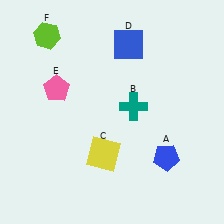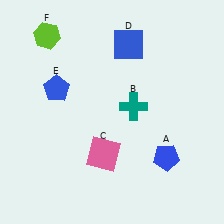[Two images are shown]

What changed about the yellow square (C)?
In Image 1, C is yellow. In Image 2, it changed to pink.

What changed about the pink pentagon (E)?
In Image 1, E is pink. In Image 2, it changed to blue.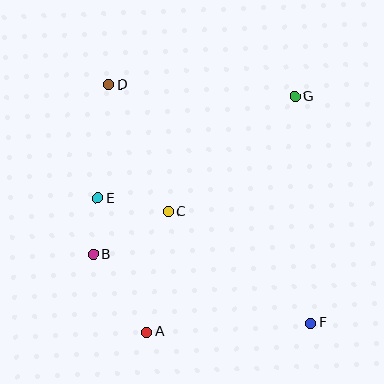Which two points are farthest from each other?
Points D and F are farthest from each other.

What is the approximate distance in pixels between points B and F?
The distance between B and F is approximately 228 pixels.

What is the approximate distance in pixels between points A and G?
The distance between A and G is approximately 278 pixels.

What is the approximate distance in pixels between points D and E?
The distance between D and E is approximately 114 pixels.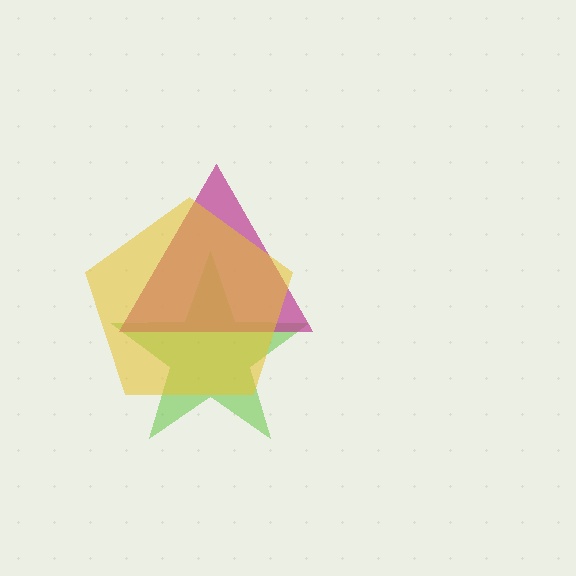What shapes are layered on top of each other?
The layered shapes are: a lime star, a magenta triangle, a yellow pentagon.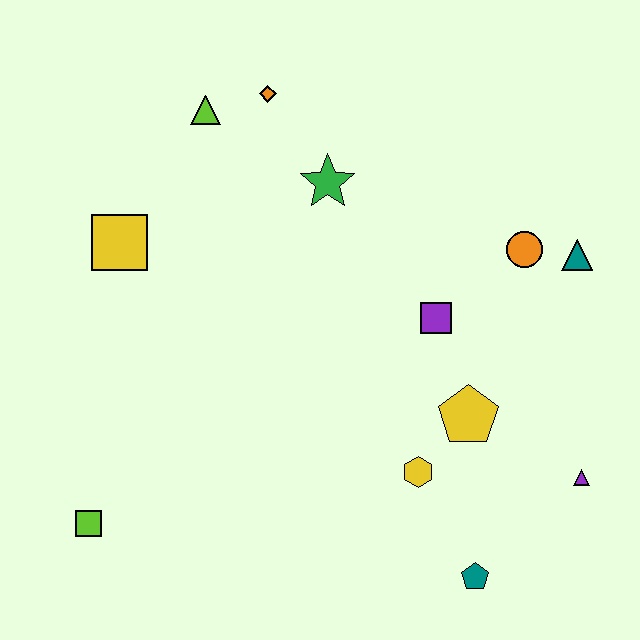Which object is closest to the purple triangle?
The yellow pentagon is closest to the purple triangle.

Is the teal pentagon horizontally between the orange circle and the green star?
Yes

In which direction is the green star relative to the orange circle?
The green star is to the left of the orange circle.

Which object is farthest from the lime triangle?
The teal pentagon is farthest from the lime triangle.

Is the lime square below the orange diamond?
Yes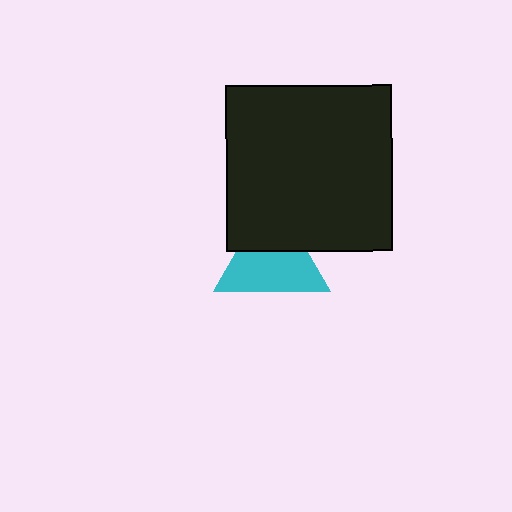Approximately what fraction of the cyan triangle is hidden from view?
Roughly 37% of the cyan triangle is hidden behind the black square.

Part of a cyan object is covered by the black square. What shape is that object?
It is a triangle.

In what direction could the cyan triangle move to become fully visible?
The cyan triangle could move down. That would shift it out from behind the black square entirely.